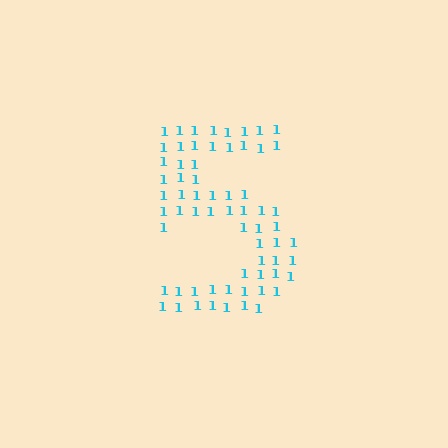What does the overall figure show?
The overall figure shows the digit 5.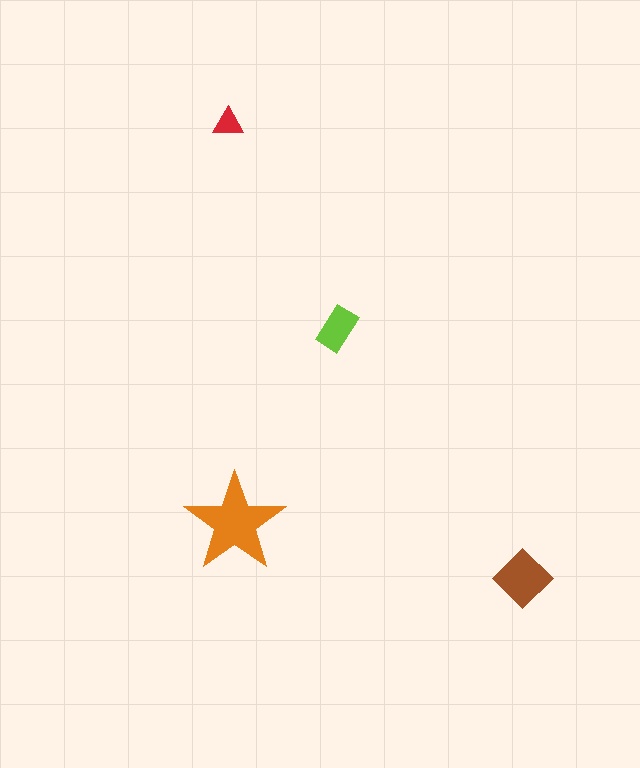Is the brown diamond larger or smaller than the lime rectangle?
Larger.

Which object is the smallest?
The red triangle.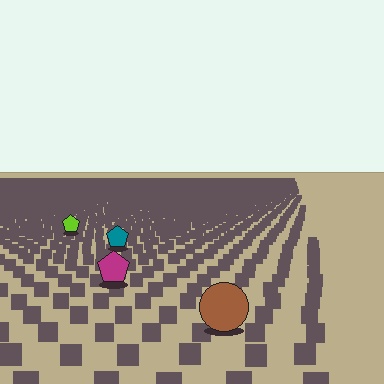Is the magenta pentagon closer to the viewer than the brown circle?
No. The brown circle is closer — you can tell from the texture gradient: the ground texture is coarser near it.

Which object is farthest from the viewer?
The lime pentagon is farthest from the viewer. It appears smaller and the ground texture around it is denser.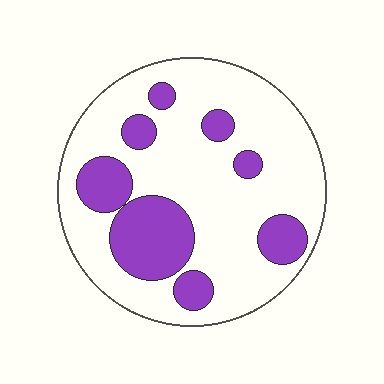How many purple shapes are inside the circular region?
8.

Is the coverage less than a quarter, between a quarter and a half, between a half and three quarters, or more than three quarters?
Between a quarter and a half.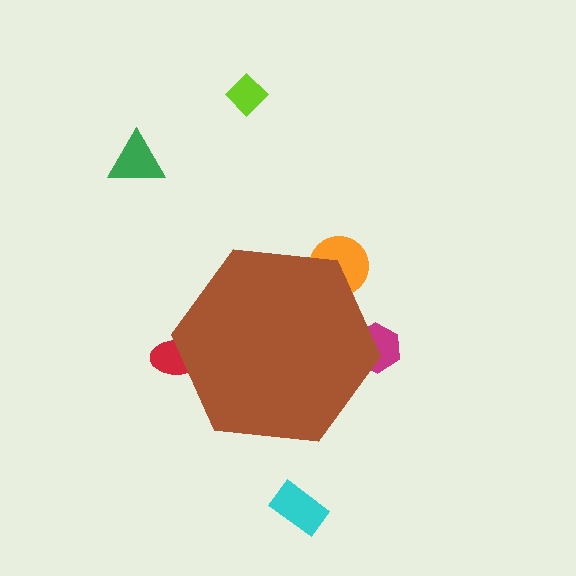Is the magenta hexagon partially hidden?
Yes, the magenta hexagon is partially hidden behind the brown hexagon.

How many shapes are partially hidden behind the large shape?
3 shapes are partially hidden.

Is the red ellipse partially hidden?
Yes, the red ellipse is partially hidden behind the brown hexagon.